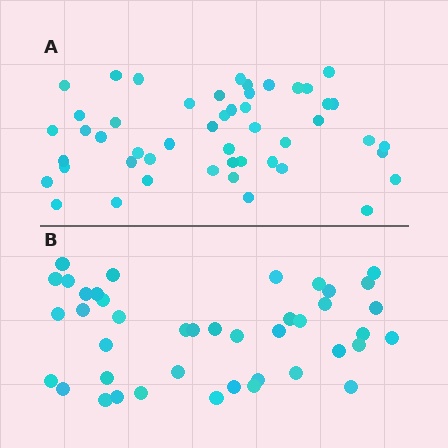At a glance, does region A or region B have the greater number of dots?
Region A (the top region) has more dots.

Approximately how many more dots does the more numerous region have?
Region A has roughly 8 or so more dots than region B.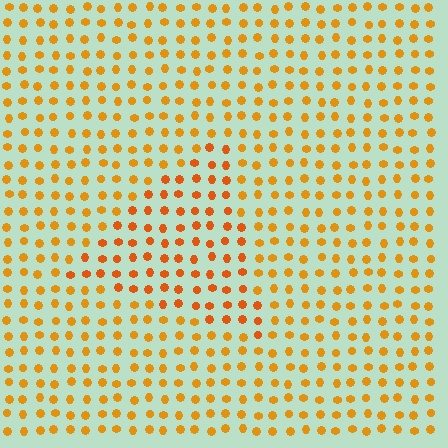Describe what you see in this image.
The image is filled with small orange elements in a uniform arrangement. A triangle-shaped region is visible where the elements are tinted to a slightly different hue, forming a subtle color boundary.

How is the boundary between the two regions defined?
The boundary is defined purely by a slight shift in hue (about 17 degrees). Spacing, size, and orientation are identical on both sides.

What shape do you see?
I see a triangle.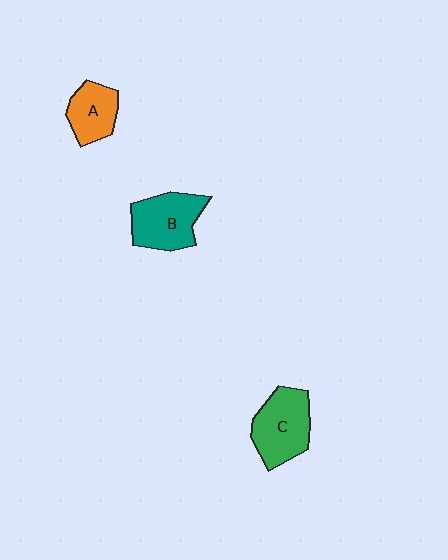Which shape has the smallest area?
Shape A (orange).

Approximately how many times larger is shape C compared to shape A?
Approximately 1.5 times.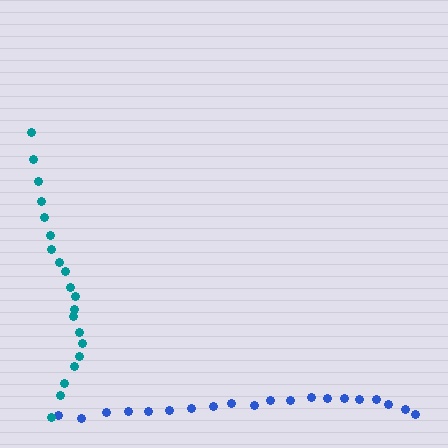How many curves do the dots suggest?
There are 2 distinct paths.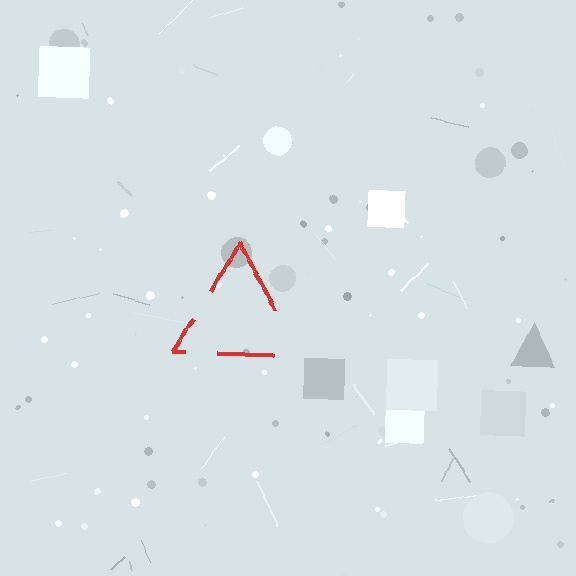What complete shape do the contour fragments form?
The contour fragments form a triangle.